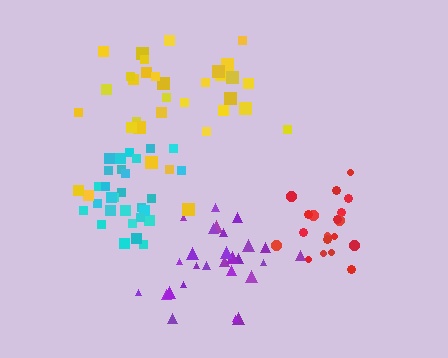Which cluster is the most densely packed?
Cyan.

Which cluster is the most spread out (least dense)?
Yellow.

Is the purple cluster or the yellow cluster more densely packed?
Purple.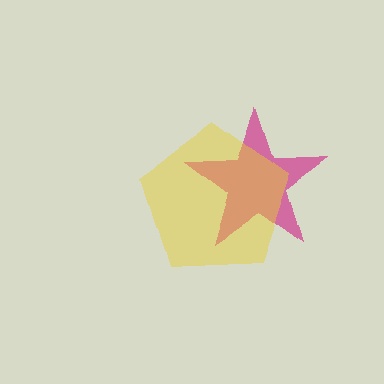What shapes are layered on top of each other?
The layered shapes are: a magenta star, a yellow pentagon.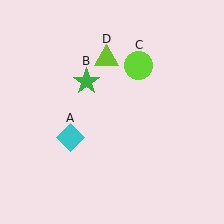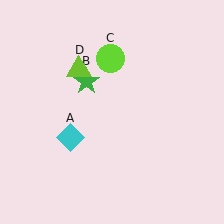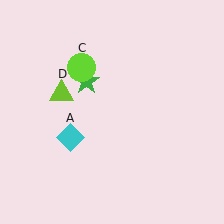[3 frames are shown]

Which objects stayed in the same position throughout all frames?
Cyan diamond (object A) and green star (object B) remained stationary.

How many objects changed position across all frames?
2 objects changed position: lime circle (object C), lime triangle (object D).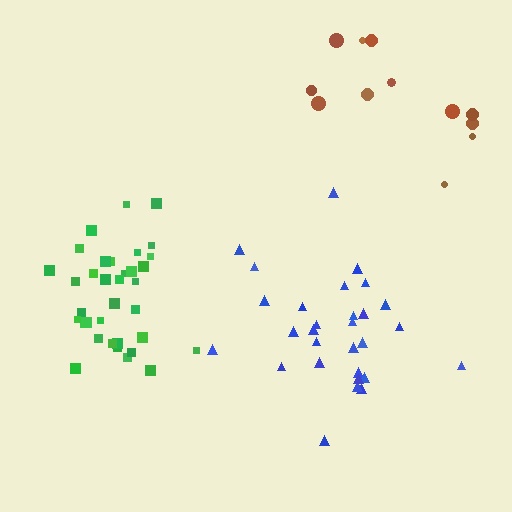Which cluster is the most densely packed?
Green.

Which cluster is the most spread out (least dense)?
Brown.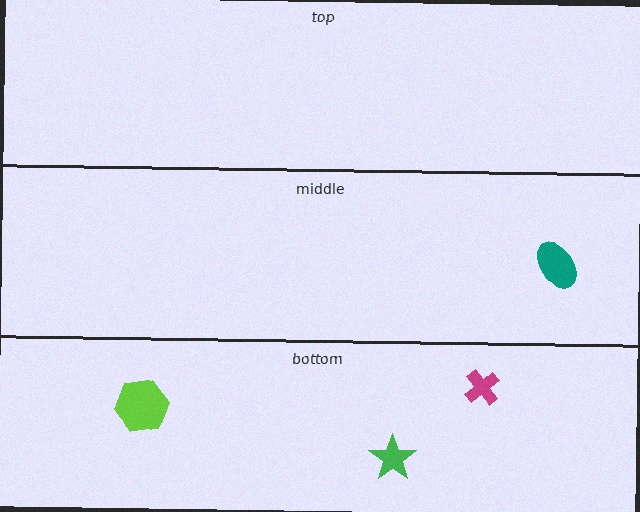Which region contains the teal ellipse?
The middle region.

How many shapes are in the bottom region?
3.